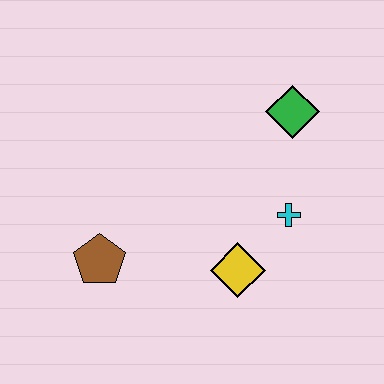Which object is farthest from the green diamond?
The brown pentagon is farthest from the green diamond.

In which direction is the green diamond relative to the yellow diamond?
The green diamond is above the yellow diamond.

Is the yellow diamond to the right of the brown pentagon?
Yes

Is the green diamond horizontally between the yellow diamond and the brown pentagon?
No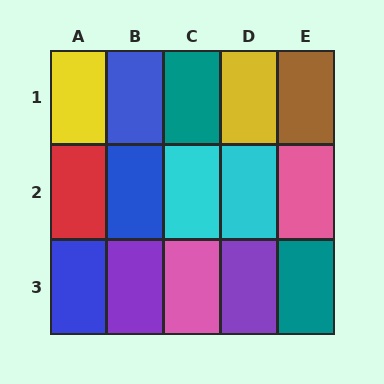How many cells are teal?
2 cells are teal.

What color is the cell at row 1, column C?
Teal.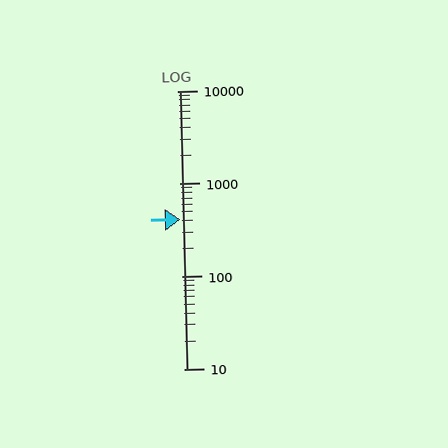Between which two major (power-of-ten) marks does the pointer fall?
The pointer is between 100 and 1000.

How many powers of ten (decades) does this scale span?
The scale spans 3 decades, from 10 to 10000.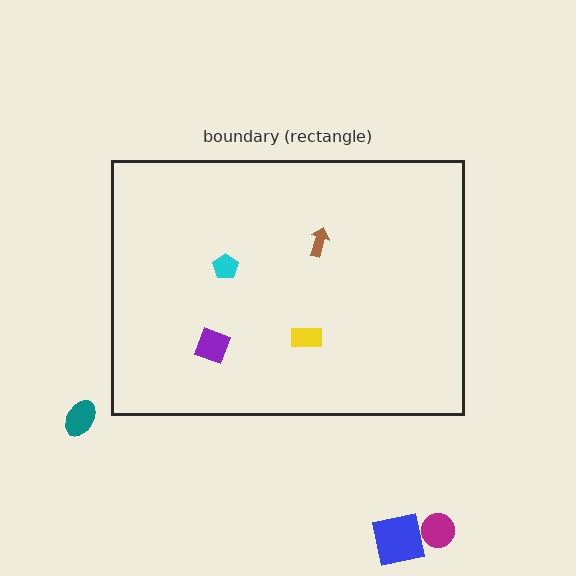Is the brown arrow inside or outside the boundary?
Inside.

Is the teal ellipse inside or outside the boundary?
Outside.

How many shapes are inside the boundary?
4 inside, 3 outside.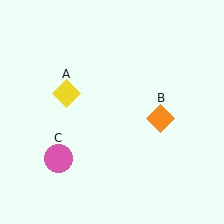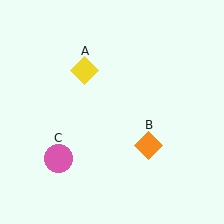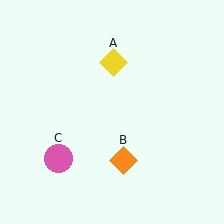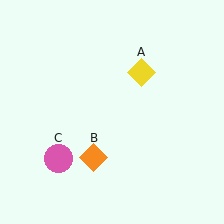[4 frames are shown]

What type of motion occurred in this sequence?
The yellow diamond (object A), orange diamond (object B) rotated clockwise around the center of the scene.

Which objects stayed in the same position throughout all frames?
Pink circle (object C) remained stationary.